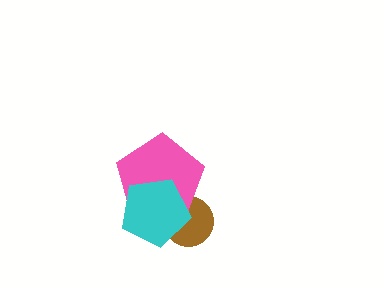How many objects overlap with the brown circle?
2 objects overlap with the brown circle.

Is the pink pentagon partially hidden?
Yes, it is partially covered by another shape.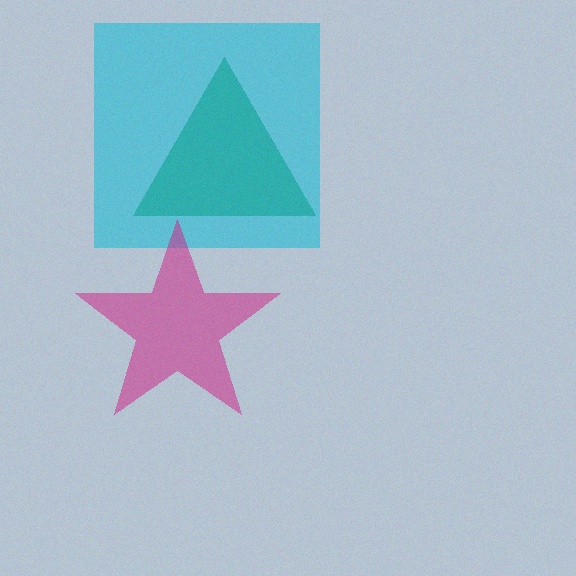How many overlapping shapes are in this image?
There are 3 overlapping shapes in the image.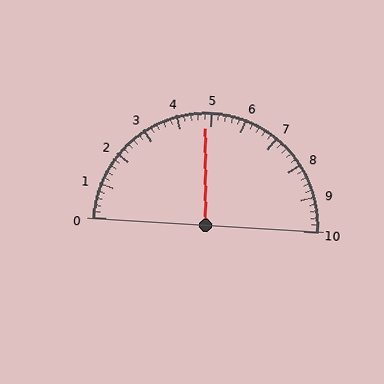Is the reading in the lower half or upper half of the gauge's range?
The reading is in the lower half of the range (0 to 10).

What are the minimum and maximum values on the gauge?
The gauge ranges from 0 to 10.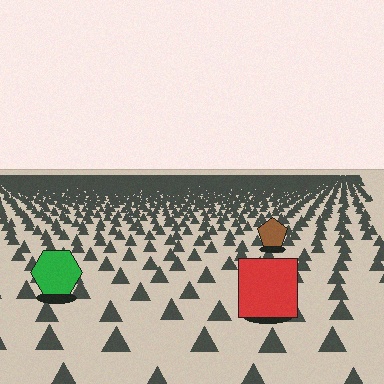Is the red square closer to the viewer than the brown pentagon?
Yes. The red square is closer — you can tell from the texture gradient: the ground texture is coarser near it.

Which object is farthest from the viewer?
The brown pentagon is farthest from the viewer. It appears smaller and the ground texture around it is denser.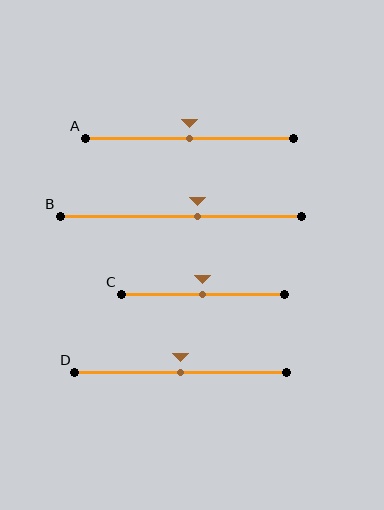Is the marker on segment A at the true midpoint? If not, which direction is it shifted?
Yes, the marker on segment A is at the true midpoint.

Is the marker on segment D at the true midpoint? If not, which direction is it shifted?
Yes, the marker on segment D is at the true midpoint.